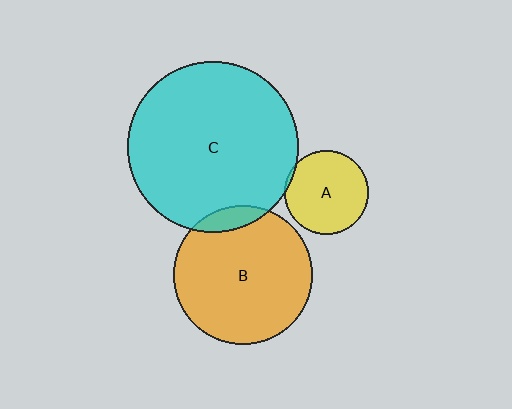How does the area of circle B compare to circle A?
Approximately 2.7 times.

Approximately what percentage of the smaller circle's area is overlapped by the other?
Approximately 10%.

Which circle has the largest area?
Circle C (cyan).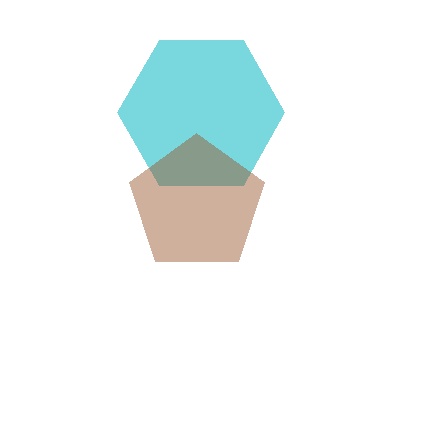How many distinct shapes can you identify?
There are 2 distinct shapes: a cyan hexagon, a brown pentagon.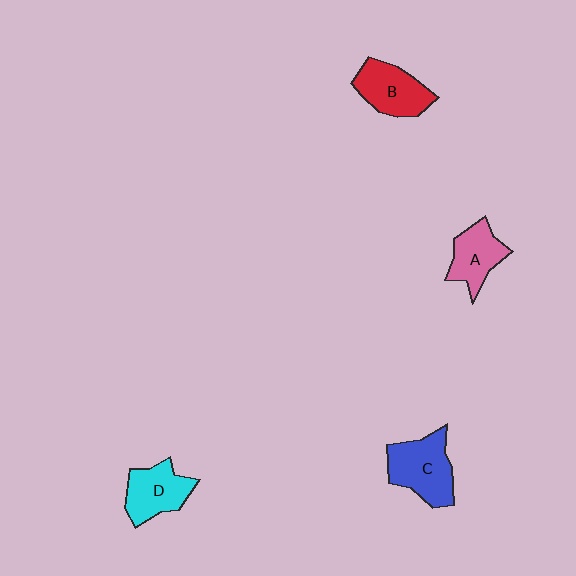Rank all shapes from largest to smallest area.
From largest to smallest: C (blue), B (red), D (cyan), A (pink).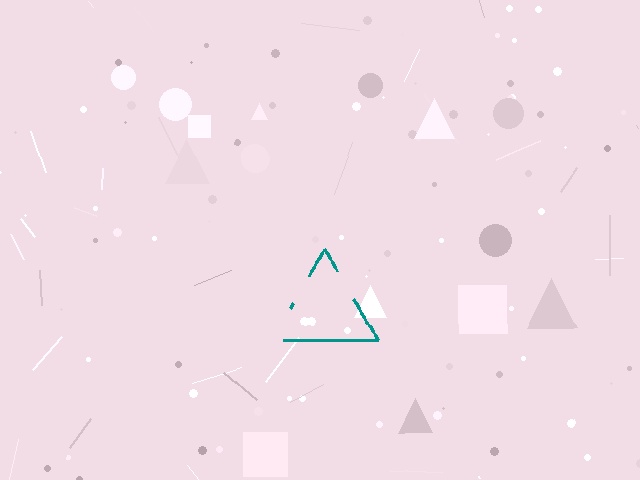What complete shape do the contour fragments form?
The contour fragments form a triangle.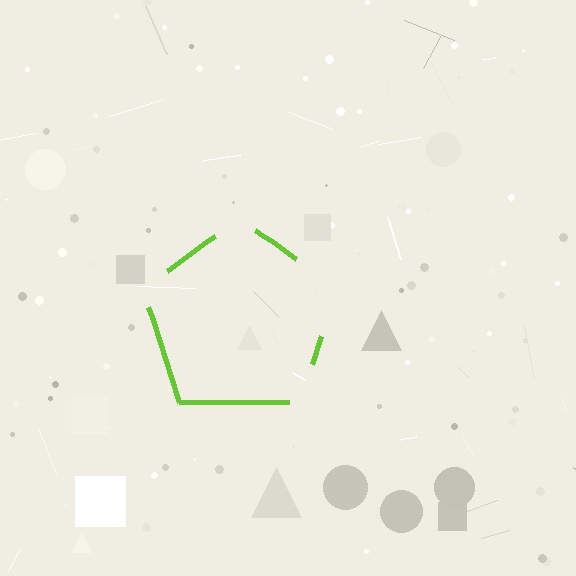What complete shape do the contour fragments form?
The contour fragments form a pentagon.